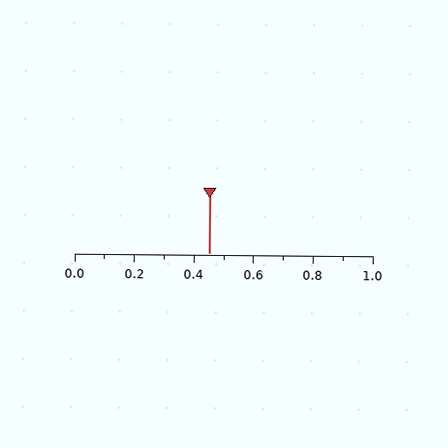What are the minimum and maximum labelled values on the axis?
The axis runs from 0.0 to 1.0.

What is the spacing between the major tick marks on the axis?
The major ticks are spaced 0.2 apart.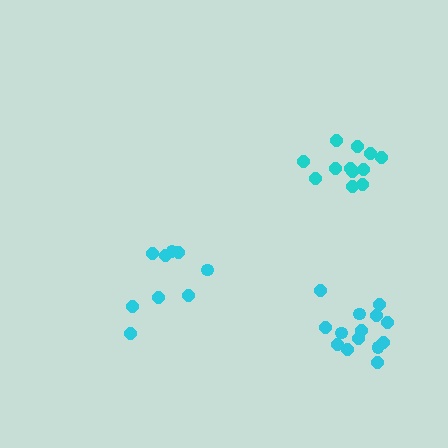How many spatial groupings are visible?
There are 3 spatial groupings.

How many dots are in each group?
Group 1: 9 dots, Group 2: 12 dots, Group 3: 14 dots (35 total).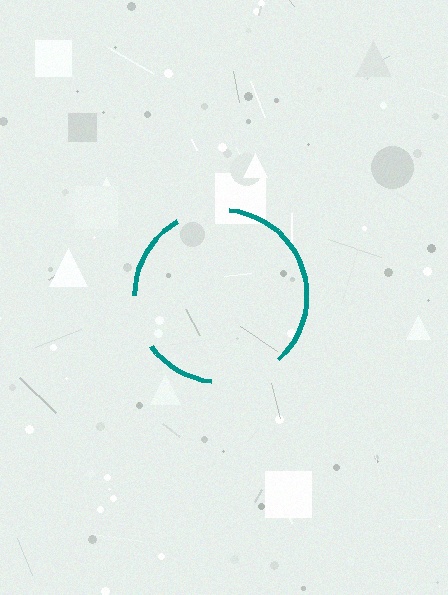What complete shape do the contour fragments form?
The contour fragments form a circle.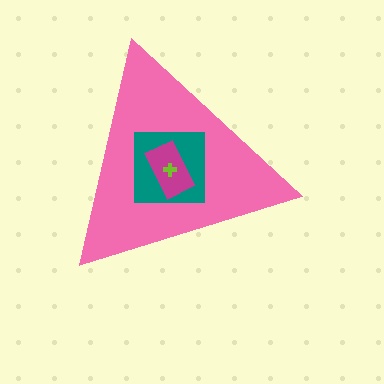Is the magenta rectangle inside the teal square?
Yes.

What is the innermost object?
The lime cross.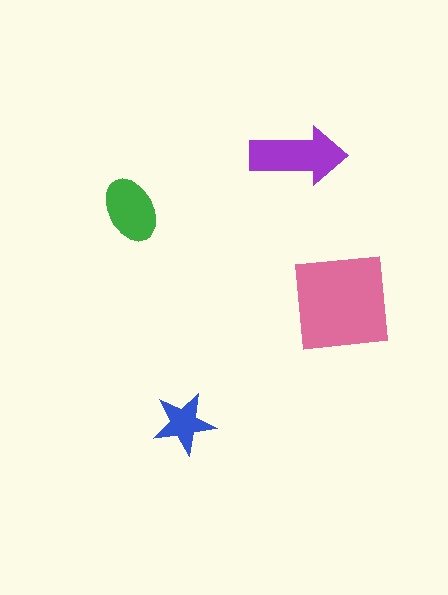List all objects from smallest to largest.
The blue star, the green ellipse, the purple arrow, the pink square.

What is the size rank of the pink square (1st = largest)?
1st.